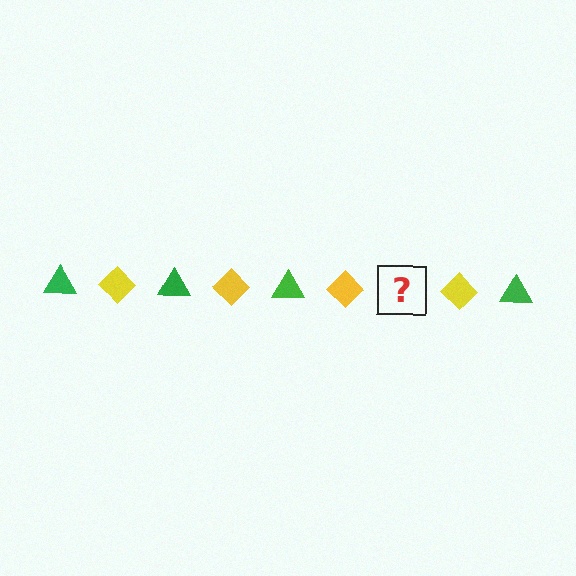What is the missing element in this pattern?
The missing element is a green triangle.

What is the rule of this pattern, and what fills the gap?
The rule is that the pattern alternates between green triangle and yellow diamond. The gap should be filled with a green triangle.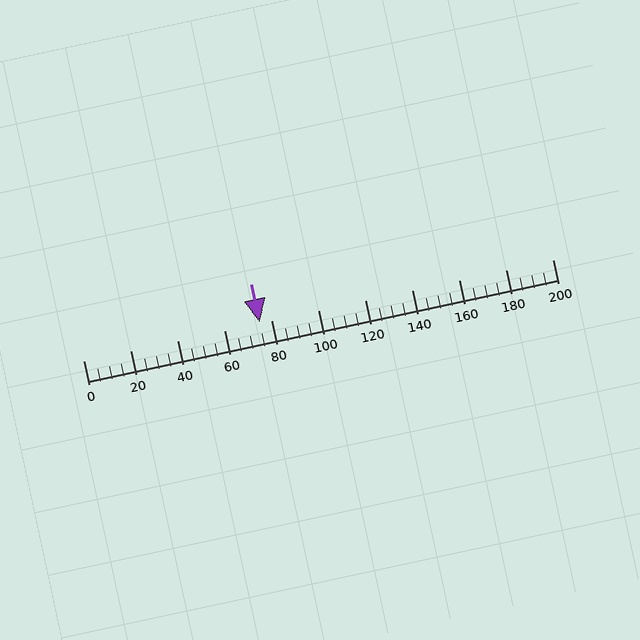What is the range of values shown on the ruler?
The ruler shows values from 0 to 200.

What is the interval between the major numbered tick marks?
The major tick marks are spaced 20 units apart.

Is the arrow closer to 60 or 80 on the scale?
The arrow is closer to 80.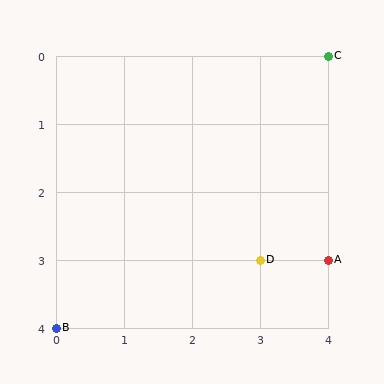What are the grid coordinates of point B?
Point B is at grid coordinates (0, 4).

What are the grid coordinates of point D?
Point D is at grid coordinates (3, 3).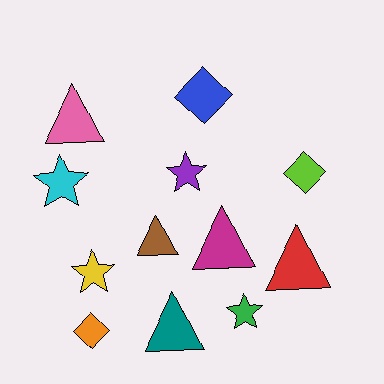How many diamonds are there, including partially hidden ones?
There are 3 diamonds.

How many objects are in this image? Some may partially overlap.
There are 12 objects.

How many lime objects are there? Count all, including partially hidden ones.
There is 1 lime object.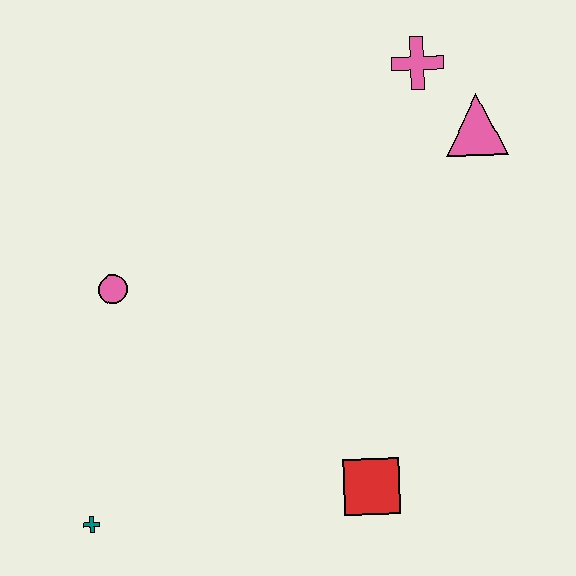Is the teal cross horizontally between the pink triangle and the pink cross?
No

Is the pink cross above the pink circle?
Yes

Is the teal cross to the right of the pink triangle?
No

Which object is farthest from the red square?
The pink cross is farthest from the red square.